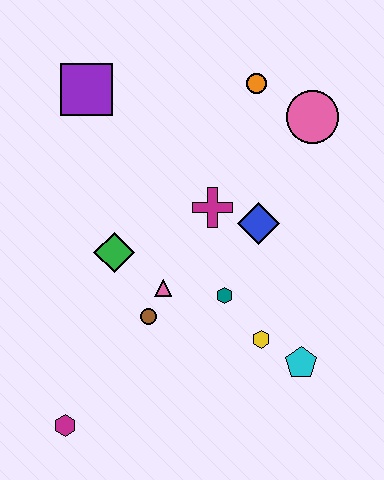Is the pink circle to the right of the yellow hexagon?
Yes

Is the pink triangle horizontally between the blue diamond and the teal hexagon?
No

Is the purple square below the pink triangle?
No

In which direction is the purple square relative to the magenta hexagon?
The purple square is above the magenta hexagon.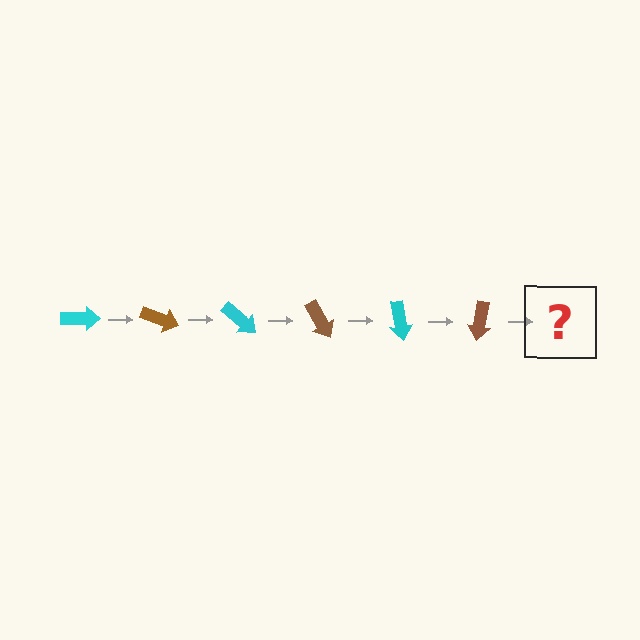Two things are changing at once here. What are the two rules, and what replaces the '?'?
The two rules are that it rotates 20 degrees each step and the color cycles through cyan and brown. The '?' should be a cyan arrow, rotated 120 degrees from the start.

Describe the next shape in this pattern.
It should be a cyan arrow, rotated 120 degrees from the start.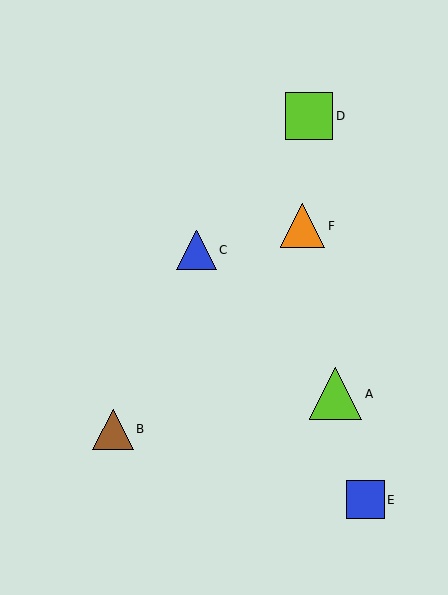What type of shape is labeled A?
Shape A is a lime triangle.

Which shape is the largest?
The lime triangle (labeled A) is the largest.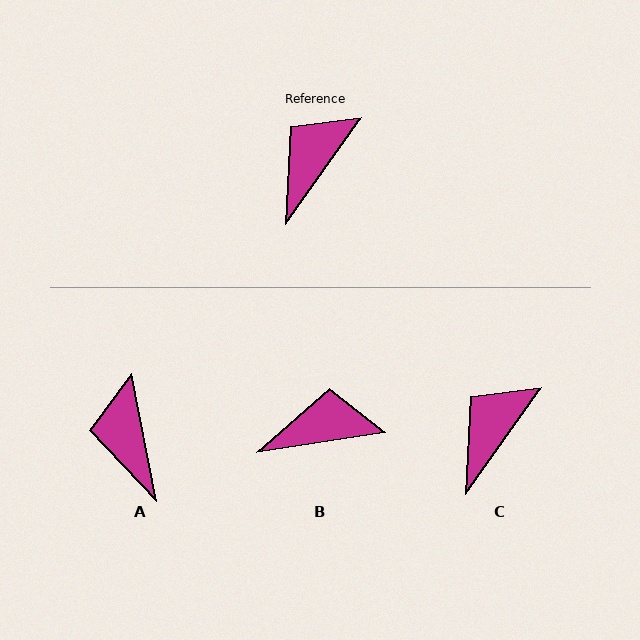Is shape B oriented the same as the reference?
No, it is off by about 46 degrees.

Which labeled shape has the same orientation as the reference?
C.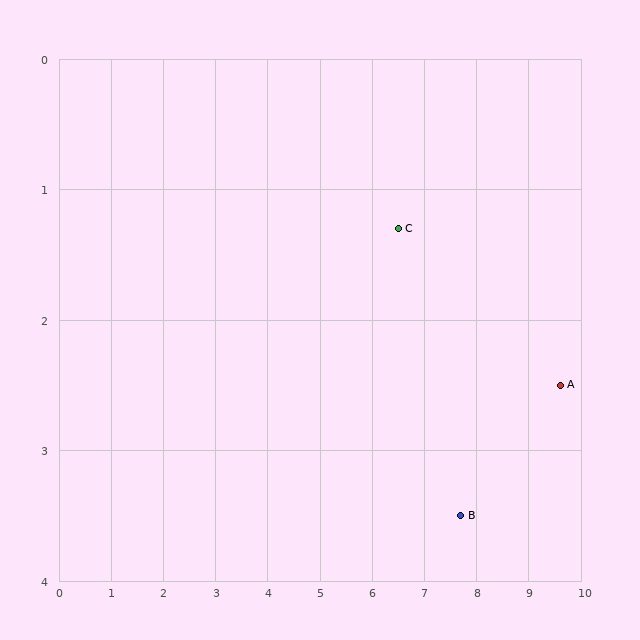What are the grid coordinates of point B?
Point B is at approximately (7.7, 3.5).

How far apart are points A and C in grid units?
Points A and C are about 3.3 grid units apart.